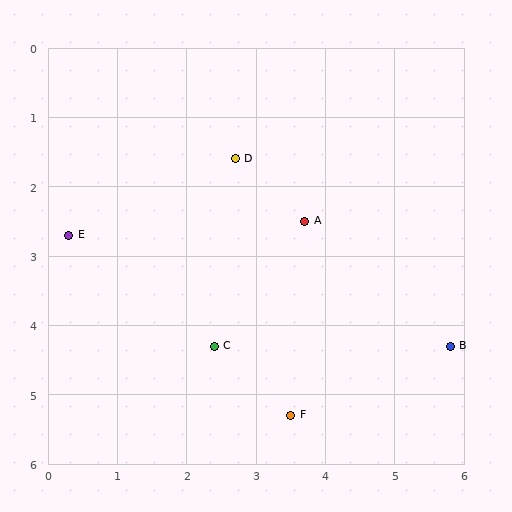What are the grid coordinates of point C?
Point C is at approximately (2.4, 4.3).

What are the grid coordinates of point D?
Point D is at approximately (2.7, 1.6).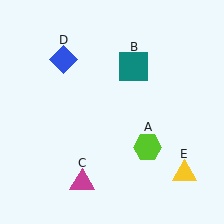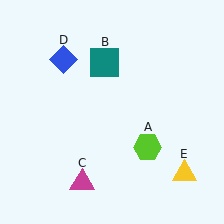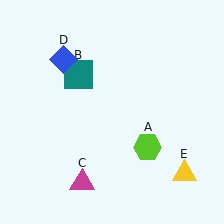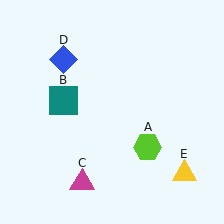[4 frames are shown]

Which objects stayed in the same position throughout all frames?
Lime hexagon (object A) and magenta triangle (object C) and blue diamond (object D) and yellow triangle (object E) remained stationary.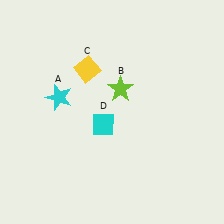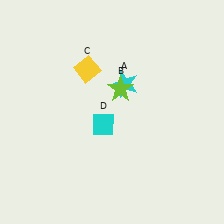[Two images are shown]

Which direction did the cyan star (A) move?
The cyan star (A) moved right.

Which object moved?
The cyan star (A) moved right.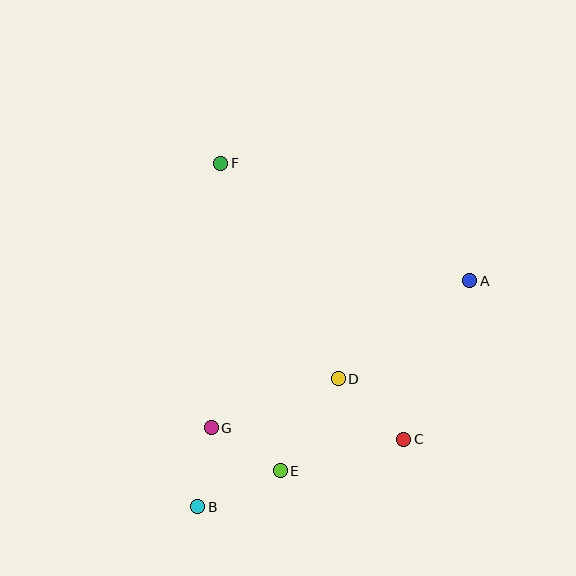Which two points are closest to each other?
Points B and G are closest to each other.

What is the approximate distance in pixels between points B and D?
The distance between B and D is approximately 190 pixels.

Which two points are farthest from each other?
Points A and B are farthest from each other.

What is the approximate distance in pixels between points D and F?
The distance between D and F is approximately 245 pixels.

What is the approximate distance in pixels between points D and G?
The distance between D and G is approximately 136 pixels.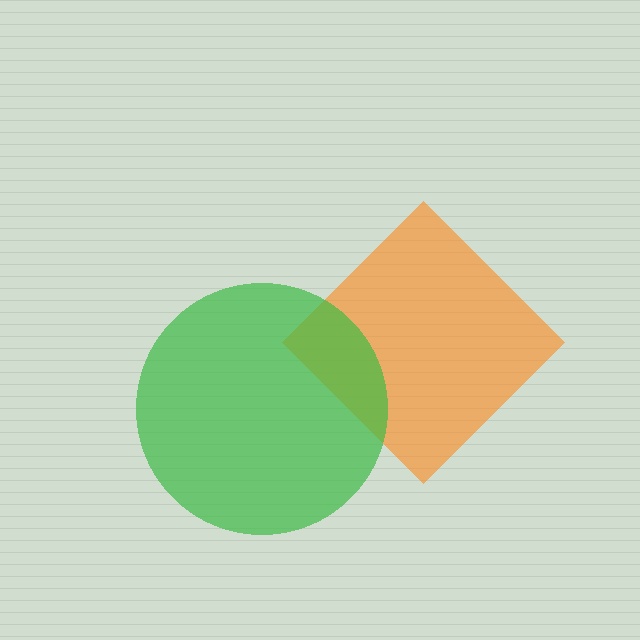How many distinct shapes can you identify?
There are 2 distinct shapes: an orange diamond, a green circle.